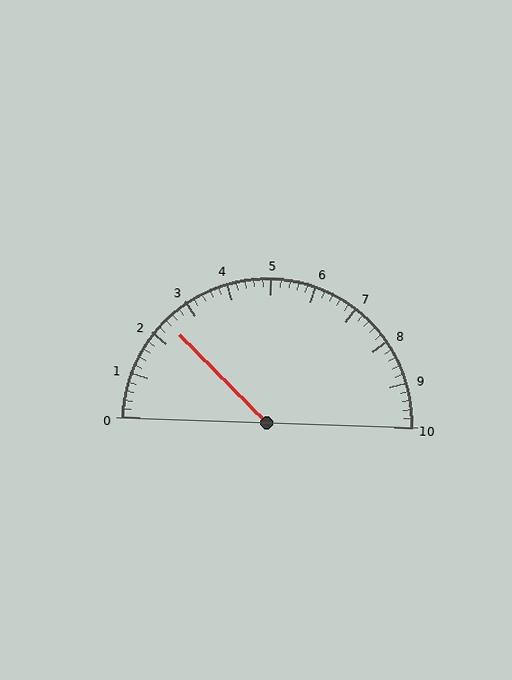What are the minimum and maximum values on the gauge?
The gauge ranges from 0 to 10.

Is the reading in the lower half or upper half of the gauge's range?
The reading is in the lower half of the range (0 to 10).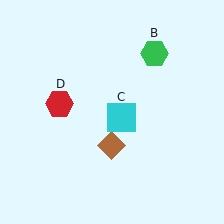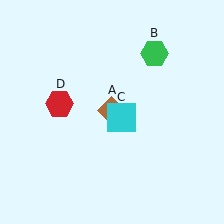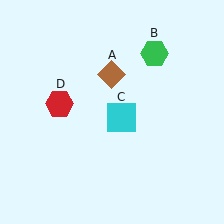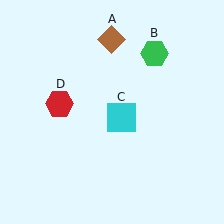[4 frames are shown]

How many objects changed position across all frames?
1 object changed position: brown diamond (object A).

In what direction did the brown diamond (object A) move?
The brown diamond (object A) moved up.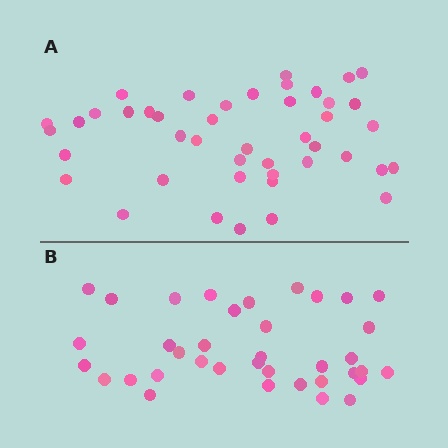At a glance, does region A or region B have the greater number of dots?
Region A (the top region) has more dots.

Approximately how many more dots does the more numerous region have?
Region A has roughly 8 or so more dots than region B.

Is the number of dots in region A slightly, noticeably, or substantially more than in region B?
Region A has only slightly more — the two regions are fairly close. The ratio is roughly 1.2 to 1.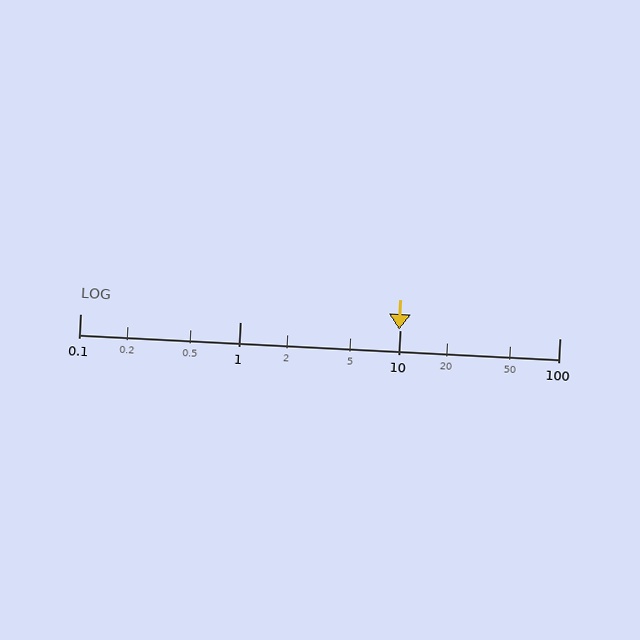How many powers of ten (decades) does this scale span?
The scale spans 3 decades, from 0.1 to 100.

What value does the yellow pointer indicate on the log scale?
The pointer indicates approximately 9.9.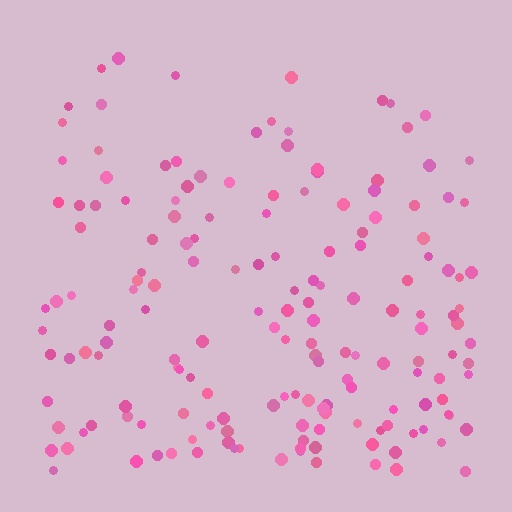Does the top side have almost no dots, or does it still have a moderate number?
Still a moderate number, just noticeably fewer than the bottom.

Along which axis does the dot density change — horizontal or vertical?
Vertical.